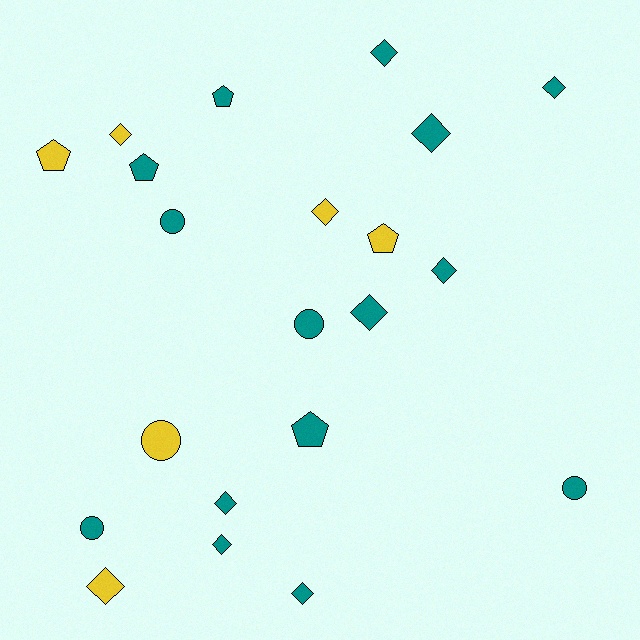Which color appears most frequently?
Teal, with 15 objects.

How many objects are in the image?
There are 21 objects.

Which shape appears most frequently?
Diamond, with 11 objects.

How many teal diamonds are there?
There are 8 teal diamonds.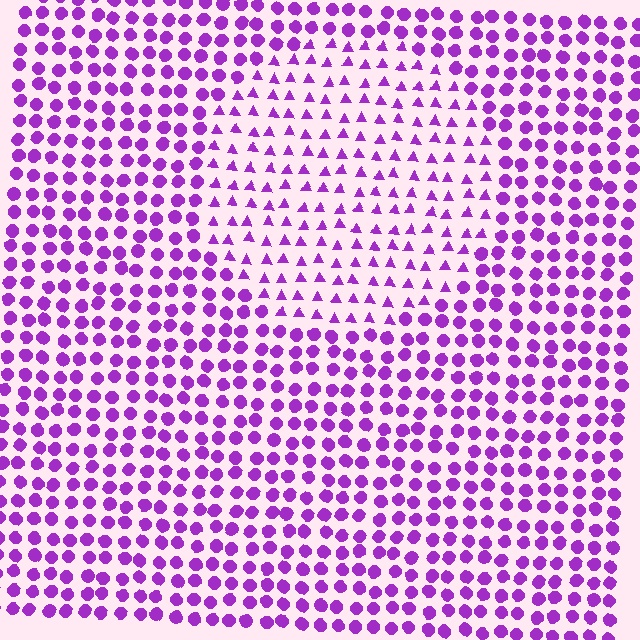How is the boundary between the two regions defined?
The boundary is defined by a change in element shape: triangles inside vs. circles outside. All elements share the same color and spacing.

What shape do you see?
I see a circle.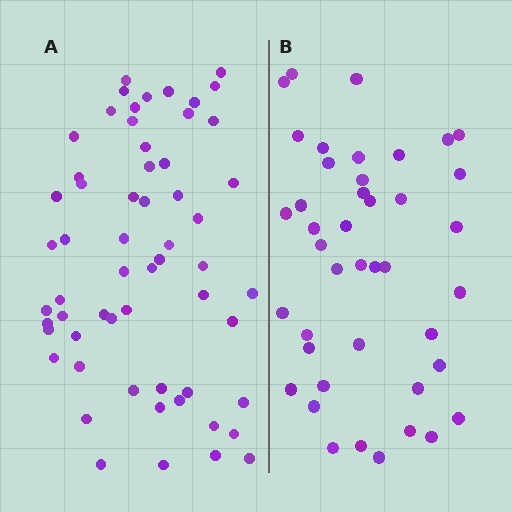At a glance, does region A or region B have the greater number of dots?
Region A (the left region) has more dots.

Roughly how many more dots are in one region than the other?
Region A has approximately 15 more dots than region B.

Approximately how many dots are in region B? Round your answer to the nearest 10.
About 40 dots. (The exact count is 42, which rounds to 40.)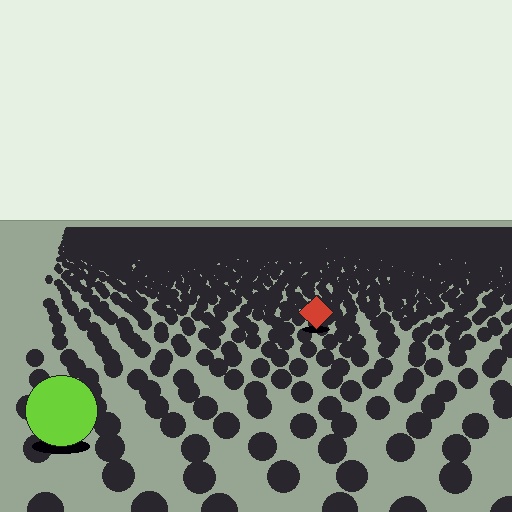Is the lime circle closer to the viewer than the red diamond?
Yes. The lime circle is closer — you can tell from the texture gradient: the ground texture is coarser near it.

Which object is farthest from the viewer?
The red diamond is farthest from the viewer. It appears smaller and the ground texture around it is denser.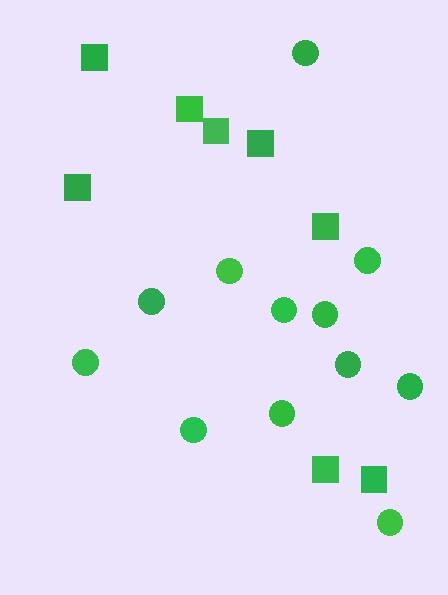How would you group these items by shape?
There are 2 groups: one group of circles (12) and one group of squares (8).